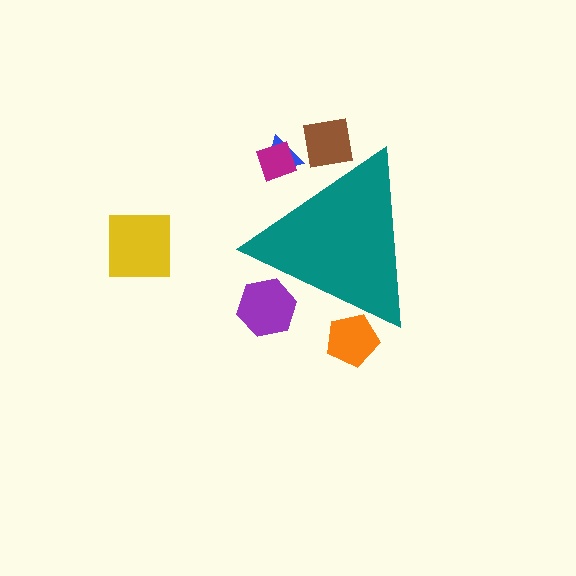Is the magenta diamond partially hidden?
Yes, the magenta diamond is partially hidden behind the teal triangle.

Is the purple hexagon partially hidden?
Yes, the purple hexagon is partially hidden behind the teal triangle.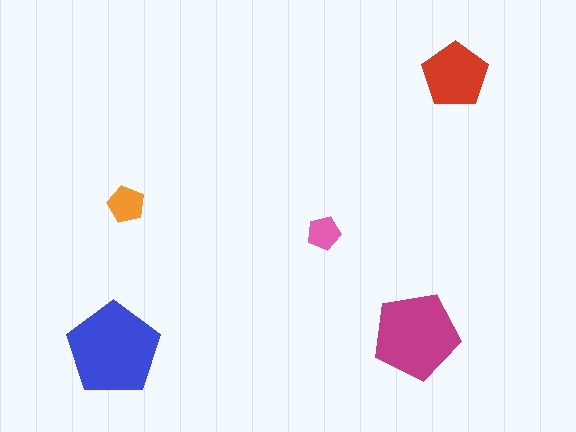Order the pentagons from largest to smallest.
the blue one, the magenta one, the red one, the orange one, the pink one.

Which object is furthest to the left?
The blue pentagon is leftmost.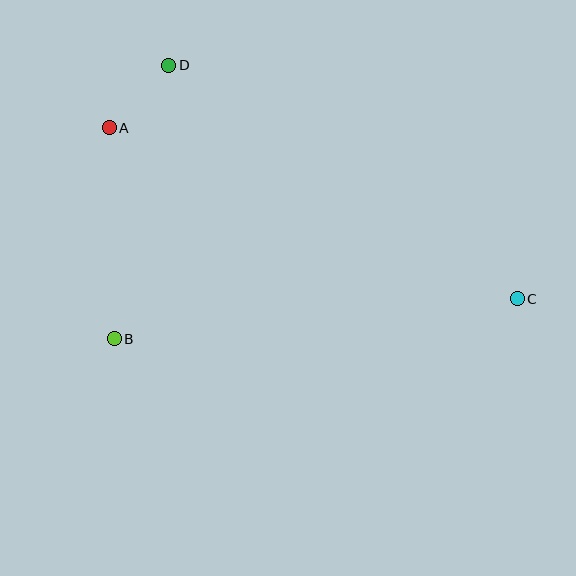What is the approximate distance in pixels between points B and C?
The distance between B and C is approximately 405 pixels.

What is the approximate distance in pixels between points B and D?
The distance between B and D is approximately 279 pixels.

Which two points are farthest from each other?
Points A and C are farthest from each other.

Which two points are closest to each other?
Points A and D are closest to each other.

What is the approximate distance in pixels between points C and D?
The distance between C and D is approximately 420 pixels.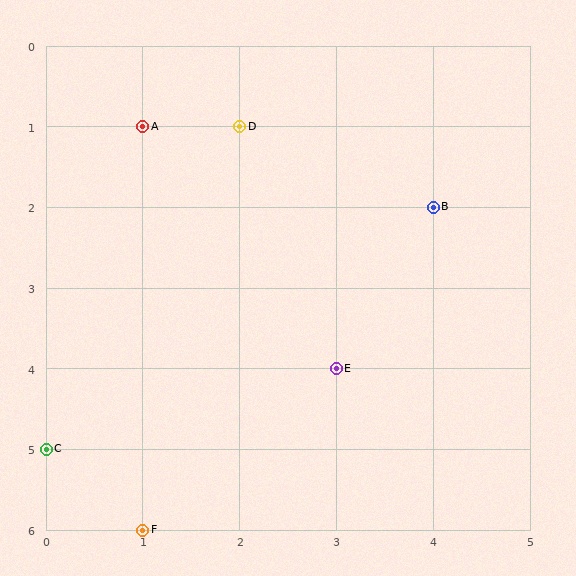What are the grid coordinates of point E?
Point E is at grid coordinates (3, 4).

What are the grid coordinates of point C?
Point C is at grid coordinates (0, 5).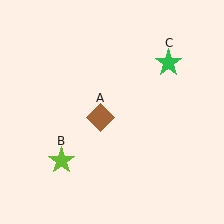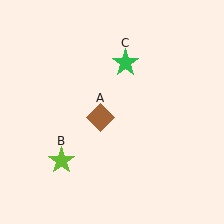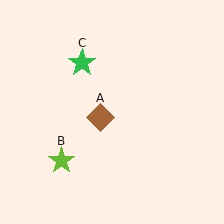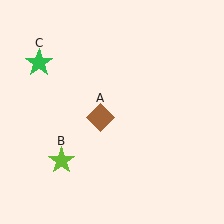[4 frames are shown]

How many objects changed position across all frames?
1 object changed position: green star (object C).